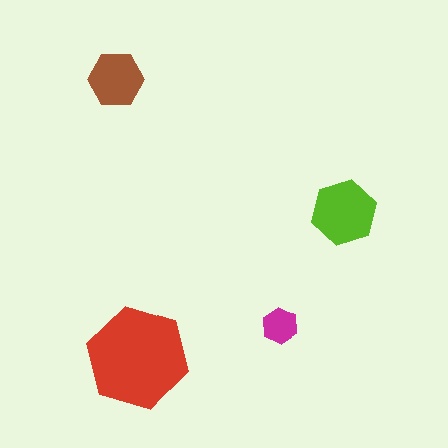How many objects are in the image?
There are 4 objects in the image.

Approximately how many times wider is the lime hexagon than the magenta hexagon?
About 2 times wider.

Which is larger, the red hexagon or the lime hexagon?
The red one.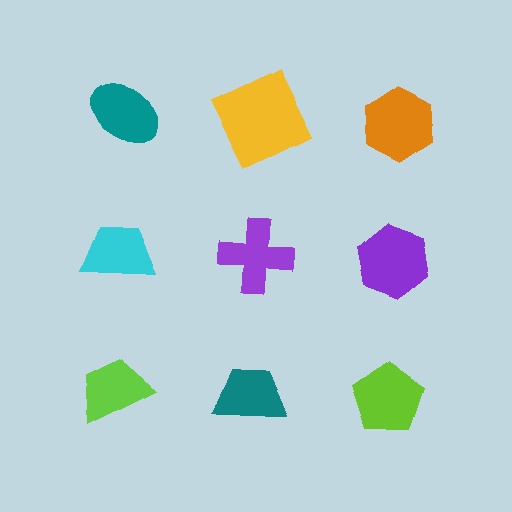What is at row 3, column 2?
A teal trapezoid.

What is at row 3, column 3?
A lime pentagon.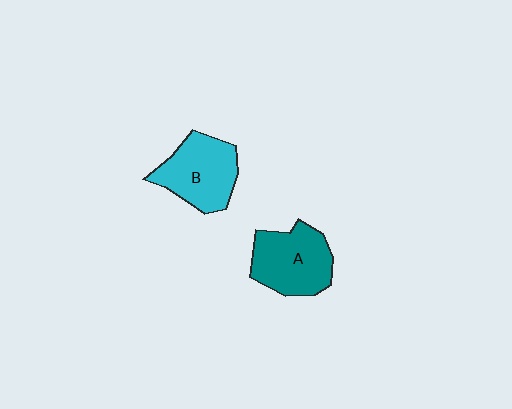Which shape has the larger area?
Shape A (teal).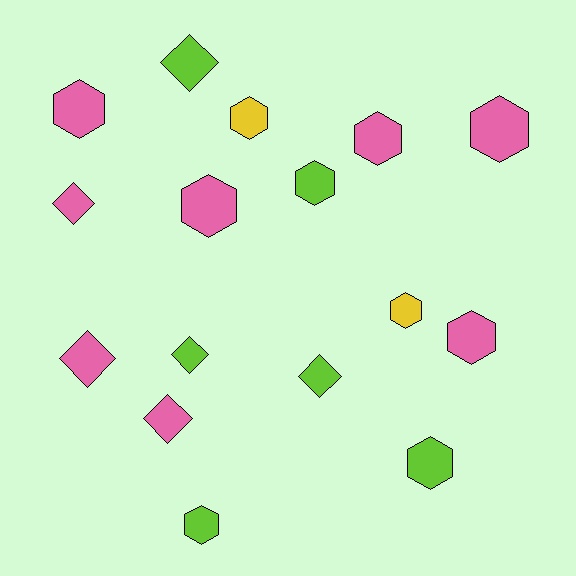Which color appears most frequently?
Pink, with 8 objects.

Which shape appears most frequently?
Hexagon, with 10 objects.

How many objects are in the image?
There are 16 objects.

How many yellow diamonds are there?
There are no yellow diamonds.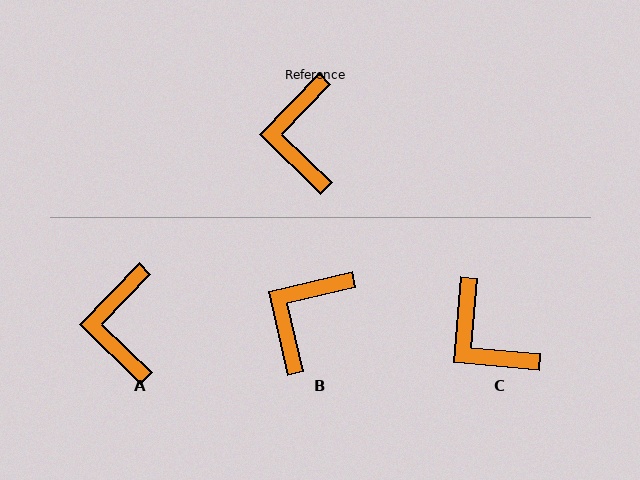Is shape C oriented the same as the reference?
No, it is off by about 39 degrees.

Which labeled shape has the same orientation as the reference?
A.